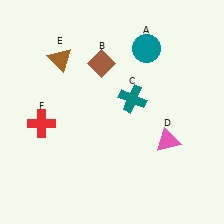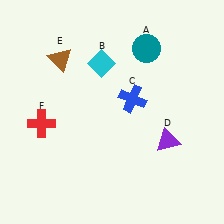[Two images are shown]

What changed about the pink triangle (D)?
In Image 1, D is pink. In Image 2, it changed to purple.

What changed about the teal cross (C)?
In Image 1, C is teal. In Image 2, it changed to blue.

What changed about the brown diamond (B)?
In Image 1, B is brown. In Image 2, it changed to cyan.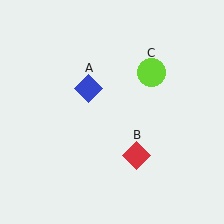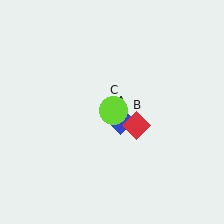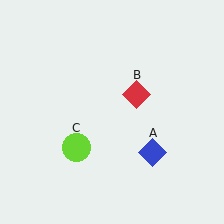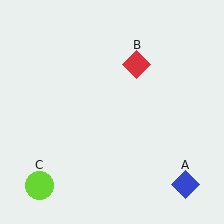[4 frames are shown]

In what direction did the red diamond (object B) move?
The red diamond (object B) moved up.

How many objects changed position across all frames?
3 objects changed position: blue diamond (object A), red diamond (object B), lime circle (object C).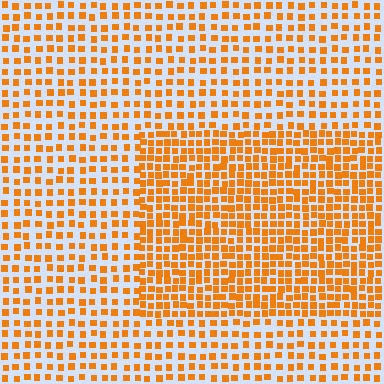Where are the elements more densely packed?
The elements are more densely packed inside the rectangle boundary.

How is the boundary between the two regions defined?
The boundary is defined by a change in element density (approximately 1.8x ratio). All elements are the same color, size, and shape.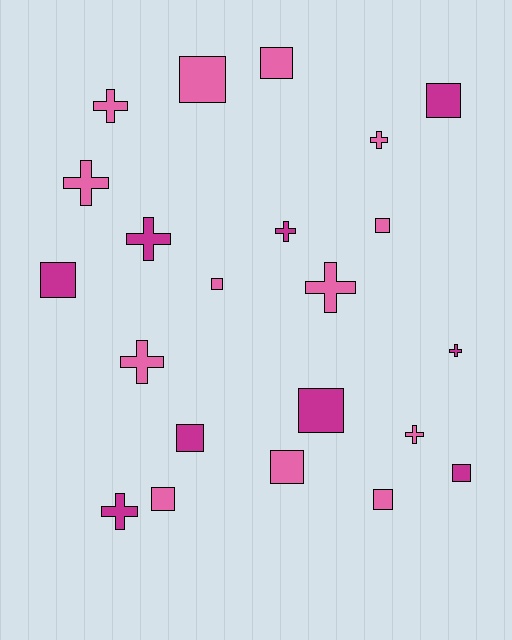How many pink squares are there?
There are 7 pink squares.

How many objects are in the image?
There are 22 objects.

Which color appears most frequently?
Pink, with 13 objects.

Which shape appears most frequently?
Square, with 12 objects.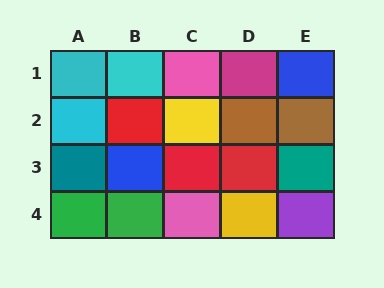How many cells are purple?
1 cell is purple.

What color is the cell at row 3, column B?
Blue.